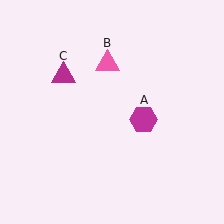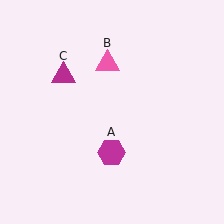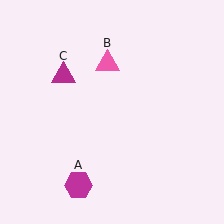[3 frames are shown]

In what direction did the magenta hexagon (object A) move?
The magenta hexagon (object A) moved down and to the left.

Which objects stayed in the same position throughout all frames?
Pink triangle (object B) and magenta triangle (object C) remained stationary.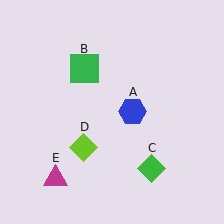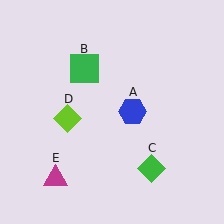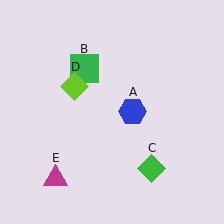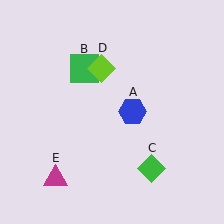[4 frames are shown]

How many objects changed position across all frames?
1 object changed position: lime diamond (object D).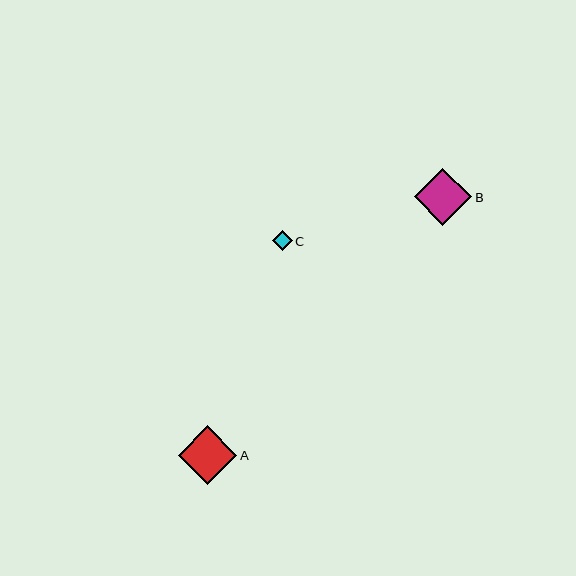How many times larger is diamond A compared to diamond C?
Diamond A is approximately 2.9 times the size of diamond C.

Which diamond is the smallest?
Diamond C is the smallest with a size of approximately 20 pixels.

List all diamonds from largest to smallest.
From largest to smallest: A, B, C.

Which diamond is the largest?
Diamond A is the largest with a size of approximately 59 pixels.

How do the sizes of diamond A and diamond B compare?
Diamond A and diamond B are approximately the same size.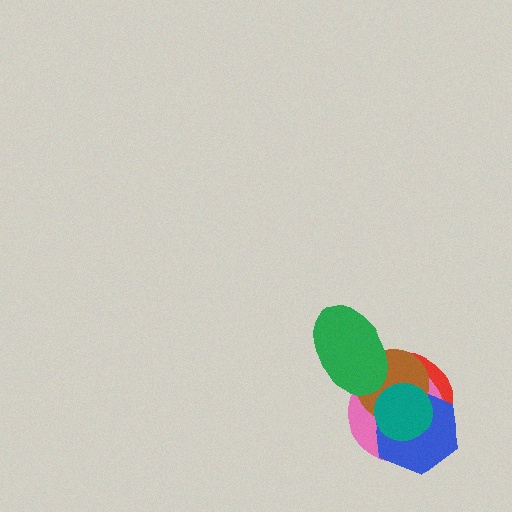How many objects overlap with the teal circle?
4 objects overlap with the teal circle.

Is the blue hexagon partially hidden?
Yes, it is partially covered by another shape.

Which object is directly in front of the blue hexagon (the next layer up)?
The brown circle is directly in front of the blue hexagon.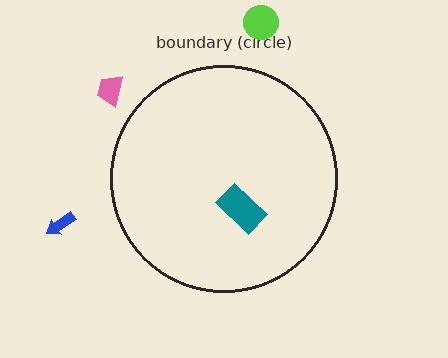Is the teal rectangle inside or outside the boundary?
Inside.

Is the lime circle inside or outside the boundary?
Outside.